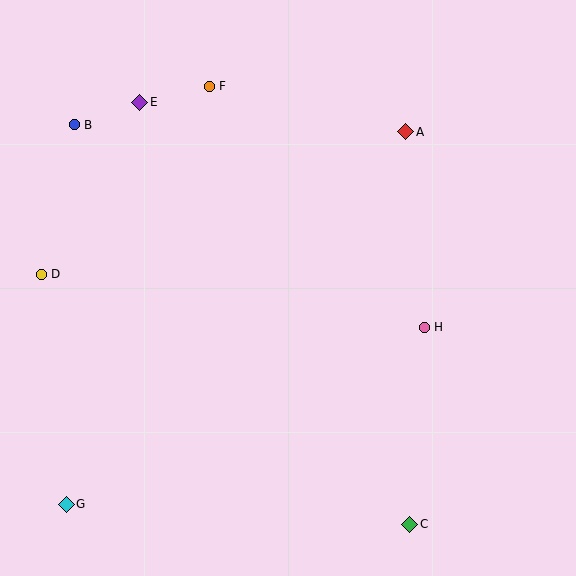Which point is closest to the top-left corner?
Point B is closest to the top-left corner.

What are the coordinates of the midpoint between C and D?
The midpoint between C and D is at (225, 399).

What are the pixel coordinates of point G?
Point G is at (66, 504).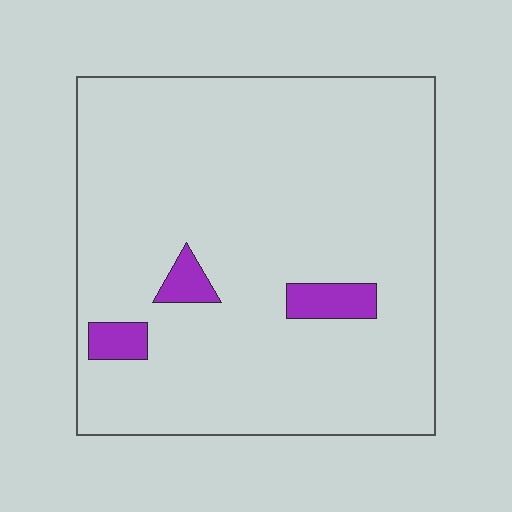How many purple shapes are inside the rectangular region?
3.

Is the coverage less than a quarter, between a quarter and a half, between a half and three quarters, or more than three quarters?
Less than a quarter.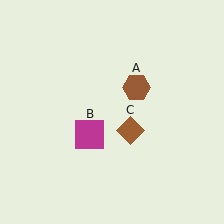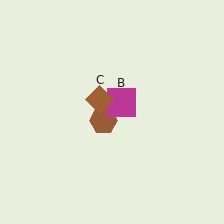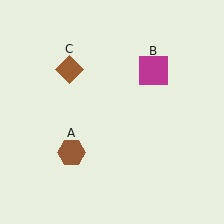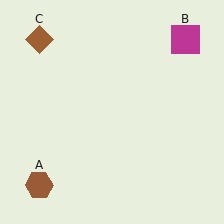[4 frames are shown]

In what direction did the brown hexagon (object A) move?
The brown hexagon (object A) moved down and to the left.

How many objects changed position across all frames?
3 objects changed position: brown hexagon (object A), magenta square (object B), brown diamond (object C).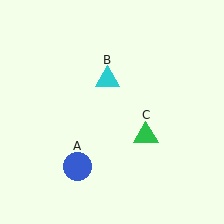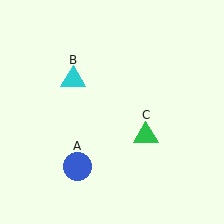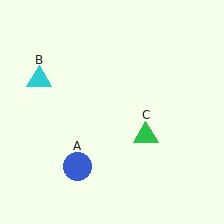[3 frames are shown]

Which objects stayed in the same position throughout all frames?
Blue circle (object A) and green triangle (object C) remained stationary.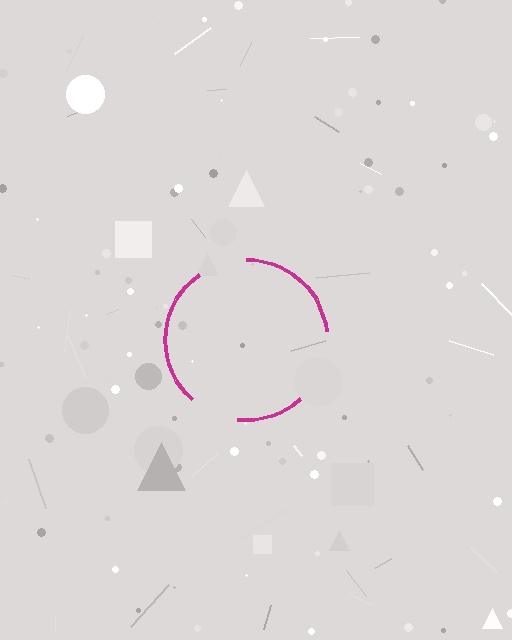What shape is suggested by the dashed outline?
The dashed outline suggests a circle.